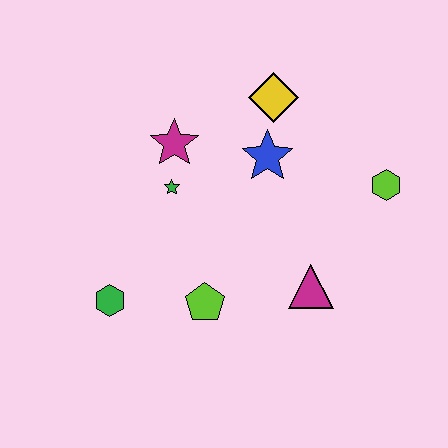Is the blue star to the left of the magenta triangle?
Yes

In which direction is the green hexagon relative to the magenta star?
The green hexagon is below the magenta star.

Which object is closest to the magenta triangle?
The lime pentagon is closest to the magenta triangle.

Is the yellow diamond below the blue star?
No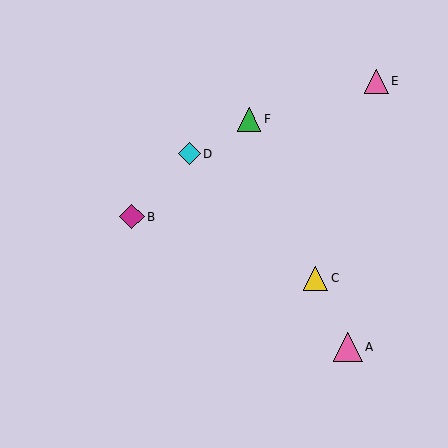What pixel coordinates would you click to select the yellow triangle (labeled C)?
Click at (316, 278) to select the yellow triangle C.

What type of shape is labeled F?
Shape F is a green triangle.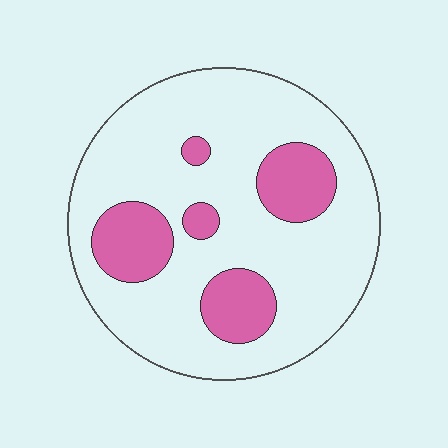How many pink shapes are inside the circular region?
5.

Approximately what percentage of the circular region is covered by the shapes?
Approximately 20%.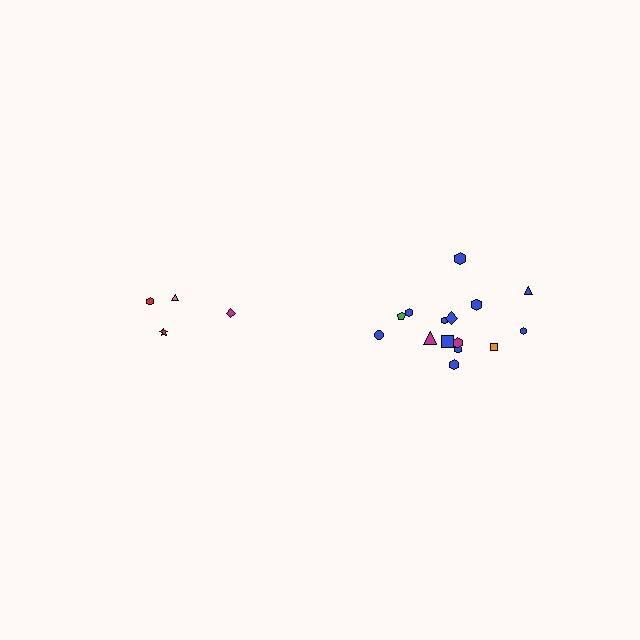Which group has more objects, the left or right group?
The right group.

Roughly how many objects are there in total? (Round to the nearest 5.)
Roughly 20 objects in total.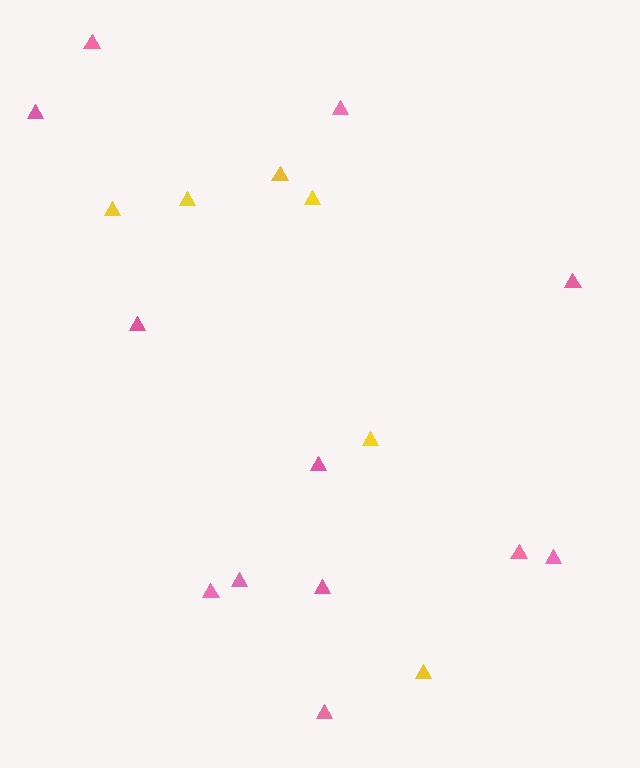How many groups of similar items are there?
There are 2 groups: one group of yellow triangles (6) and one group of pink triangles (12).